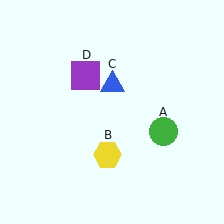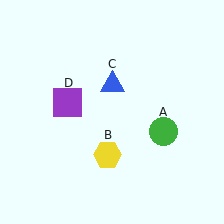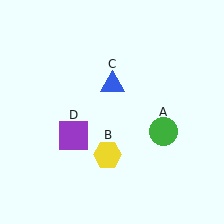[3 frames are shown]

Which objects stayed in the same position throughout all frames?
Green circle (object A) and yellow hexagon (object B) and blue triangle (object C) remained stationary.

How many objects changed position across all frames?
1 object changed position: purple square (object D).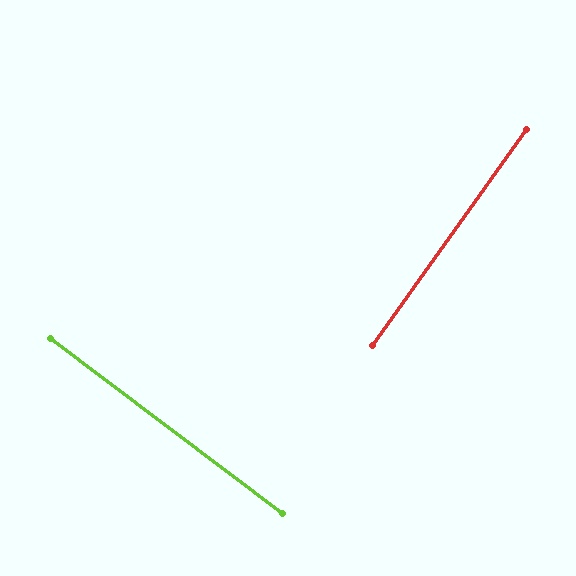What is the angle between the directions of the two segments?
Approximately 88 degrees.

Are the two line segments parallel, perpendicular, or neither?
Perpendicular — they meet at approximately 88°.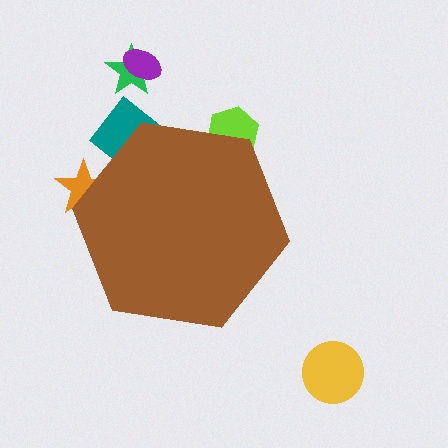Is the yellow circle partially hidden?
No, the yellow circle is fully visible.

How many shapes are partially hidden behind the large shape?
3 shapes are partially hidden.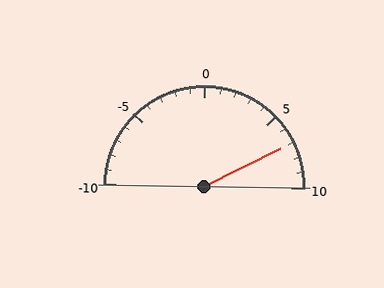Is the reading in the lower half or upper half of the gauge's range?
The reading is in the upper half of the range (-10 to 10).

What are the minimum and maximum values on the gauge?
The gauge ranges from -10 to 10.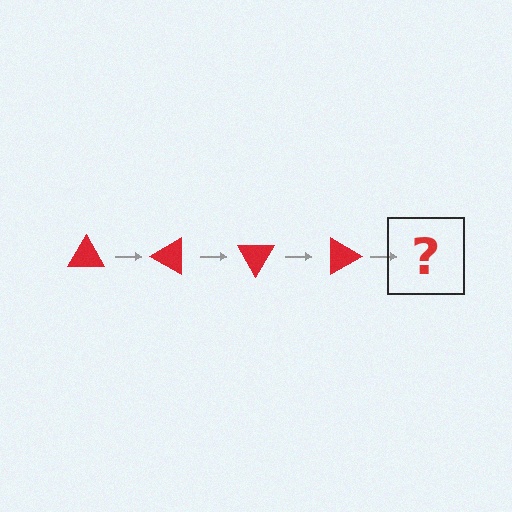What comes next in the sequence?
The next element should be a red triangle rotated 120 degrees.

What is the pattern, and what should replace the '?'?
The pattern is that the triangle rotates 30 degrees each step. The '?' should be a red triangle rotated 120 degrees.